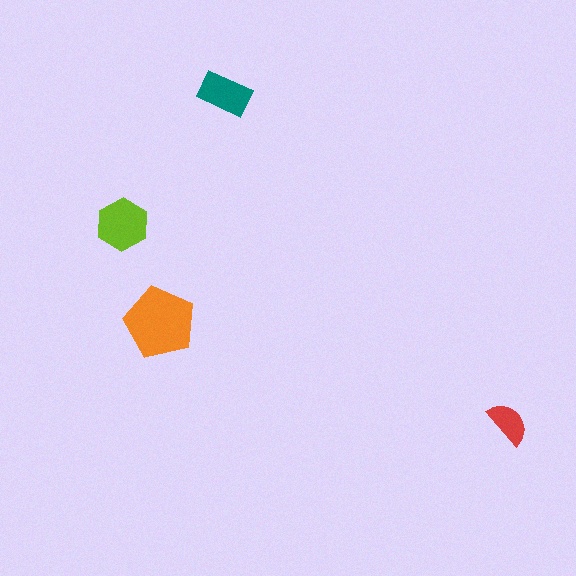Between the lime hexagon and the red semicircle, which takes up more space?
The lime hexagon.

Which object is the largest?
The orange pentagon.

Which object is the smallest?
The red semicircle.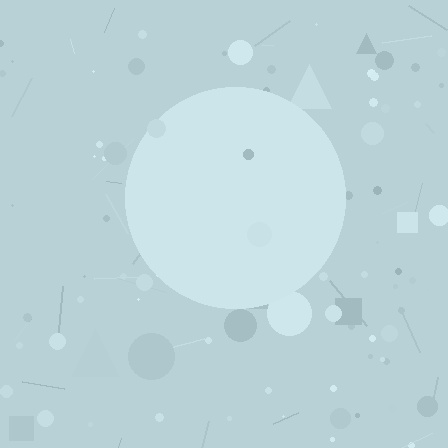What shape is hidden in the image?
A circle is hidden in the image.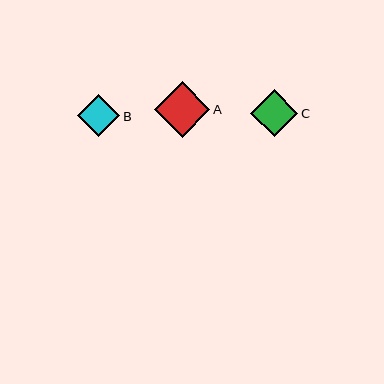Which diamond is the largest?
Diamond A is the largest with a size of approximately 55 pixels.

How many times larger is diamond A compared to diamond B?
Diamond A is approximately 1.3 times the size of diamond B.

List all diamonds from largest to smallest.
From largest to smallest: A, C, B.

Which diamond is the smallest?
Diamond B is the smallest with a size of approximately 42 pixels.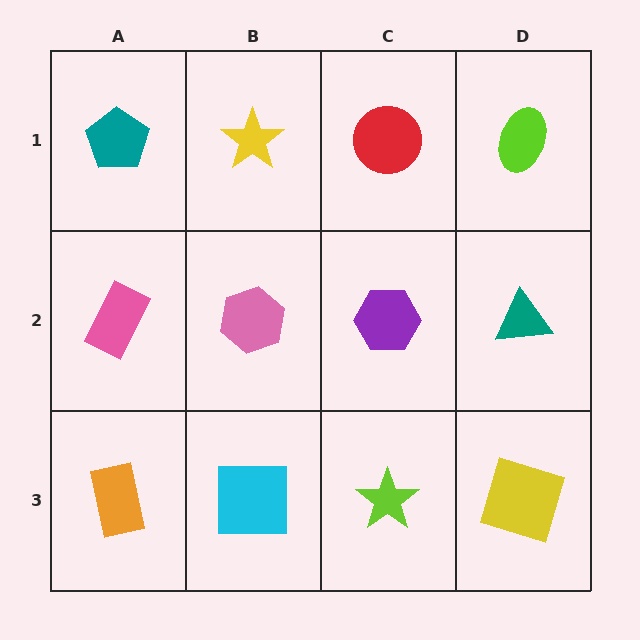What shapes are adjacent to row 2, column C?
A red circle (row 1, column C), a lime star (row 3, column C), a pink hexagon (row 2, column B), a teal triangle (row 2, column D).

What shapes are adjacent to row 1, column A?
A pink rectangle (row 2, column A), a yellow star (row 1, column B).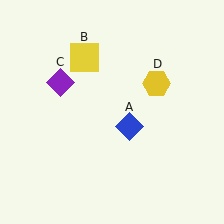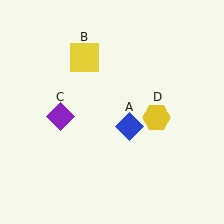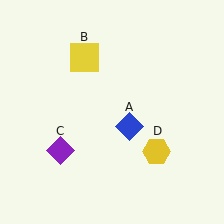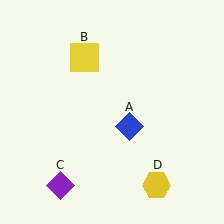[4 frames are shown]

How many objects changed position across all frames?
2 objects changed position: purple diamond (object C), yellow hexagon (object D).